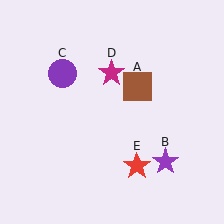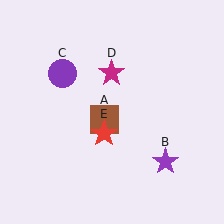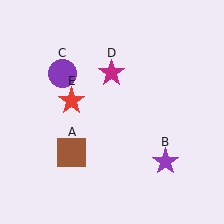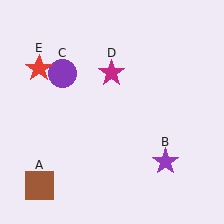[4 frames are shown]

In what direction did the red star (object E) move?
The red star (object E) moved up and to the left.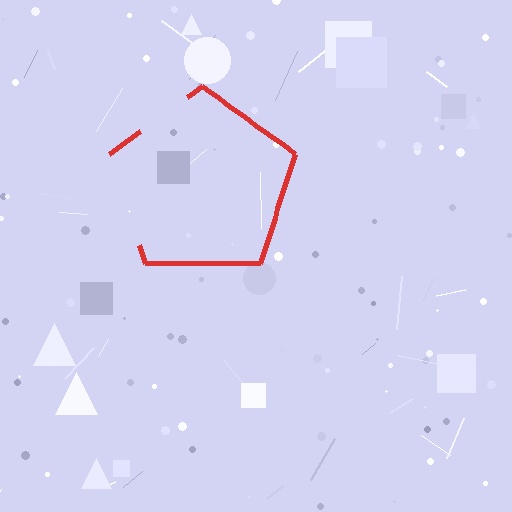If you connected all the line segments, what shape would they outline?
They would outline a pentagon.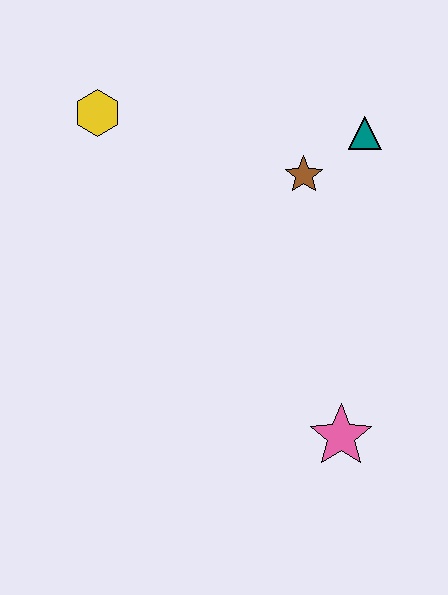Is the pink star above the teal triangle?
No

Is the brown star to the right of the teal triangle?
No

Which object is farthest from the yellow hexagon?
The pink star is farthest from the yellow hexagon.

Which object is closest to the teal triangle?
The brown star is closest to the teal triangle.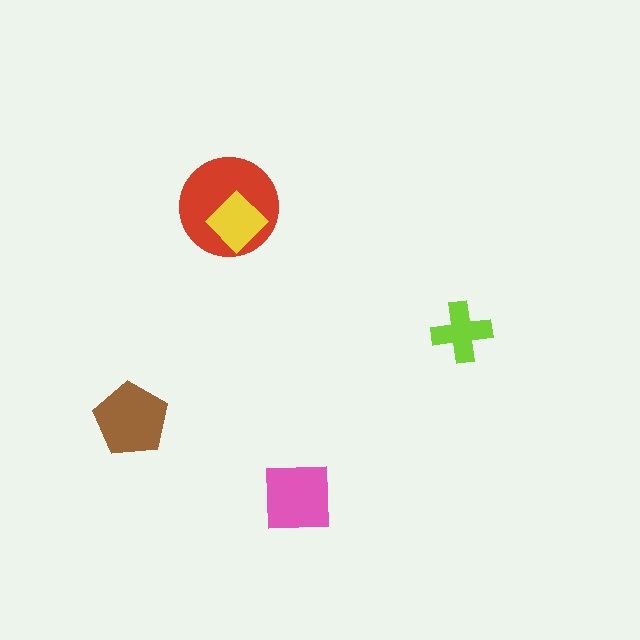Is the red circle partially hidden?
Yes, it is partially covered by another shape.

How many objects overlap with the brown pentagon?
0 objects overlap with the brown pentagon.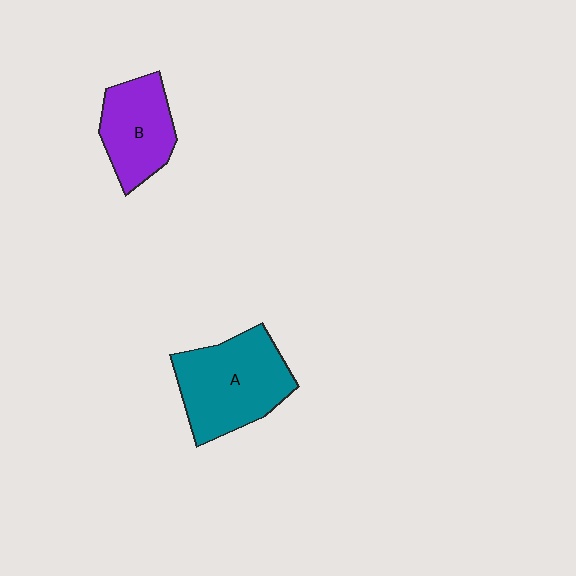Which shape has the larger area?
Shape A (teal).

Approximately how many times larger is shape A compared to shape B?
Approximately 1.4 times.